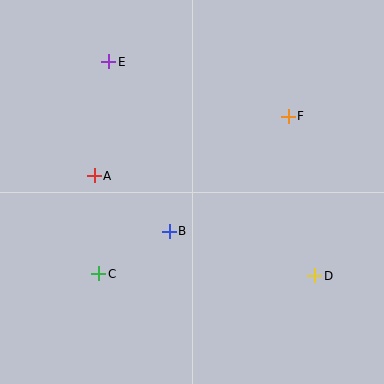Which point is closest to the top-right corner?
Point F is closest to the top-right corner.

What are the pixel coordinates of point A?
Point A is at (94, 176).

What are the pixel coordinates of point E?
Point E is at (109, 62).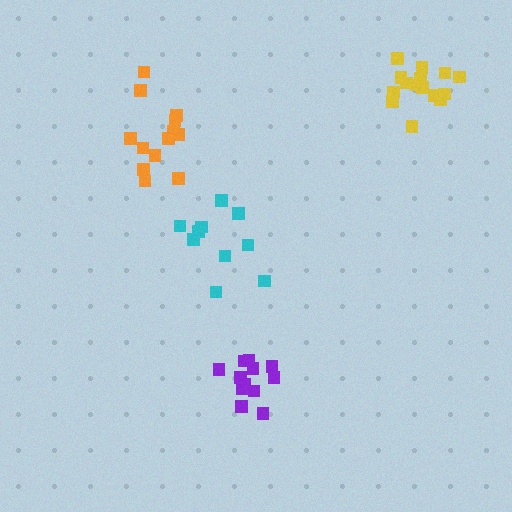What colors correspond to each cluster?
The clusters are colored: purple, cyan, orange, yellow.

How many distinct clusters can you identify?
There are 4 distinct clusters.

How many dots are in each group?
Group 1: 12 dots, Group 2: 10 dots, Group 3: 13 dots, Group 4: 15 dots (50 total).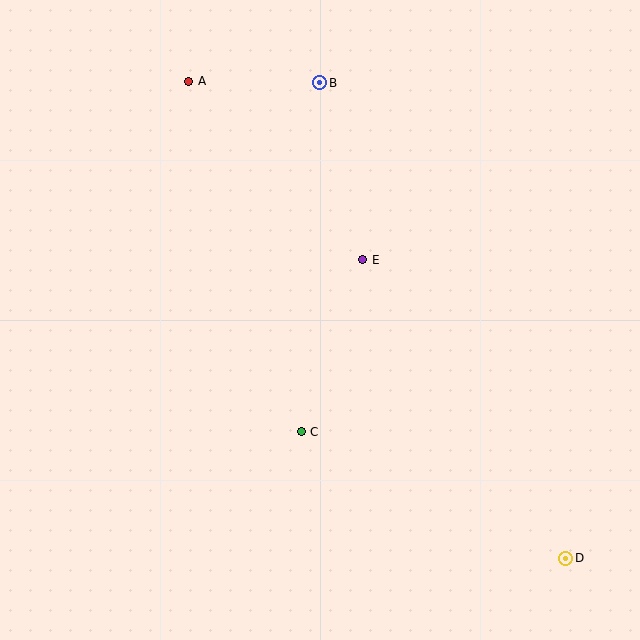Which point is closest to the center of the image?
Point E at (363, 260) is closest to the center.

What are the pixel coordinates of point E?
Point E is at (363, 260).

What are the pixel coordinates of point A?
Point A is at (189, 81).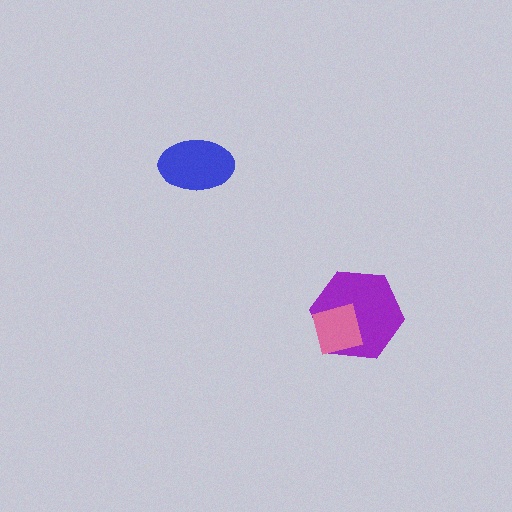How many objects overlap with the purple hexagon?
1 object overlaps with the purple hexagon.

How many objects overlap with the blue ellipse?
0 objects overlap with the blue ellipse.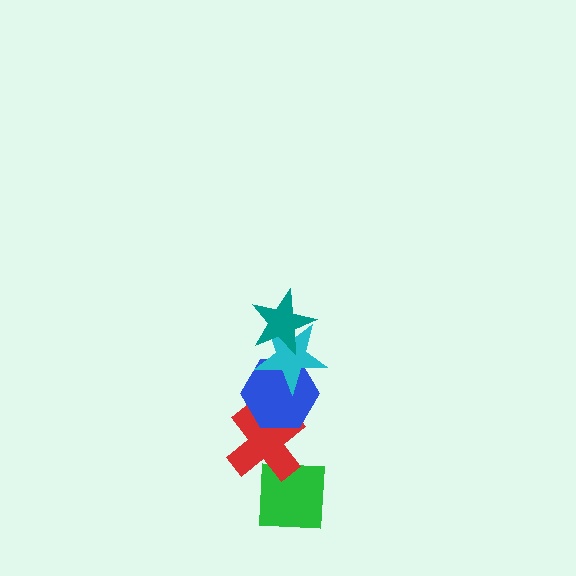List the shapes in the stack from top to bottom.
From top to bottom: the teal star, the cyan star, the blue hexagon, the red cross, the green square.